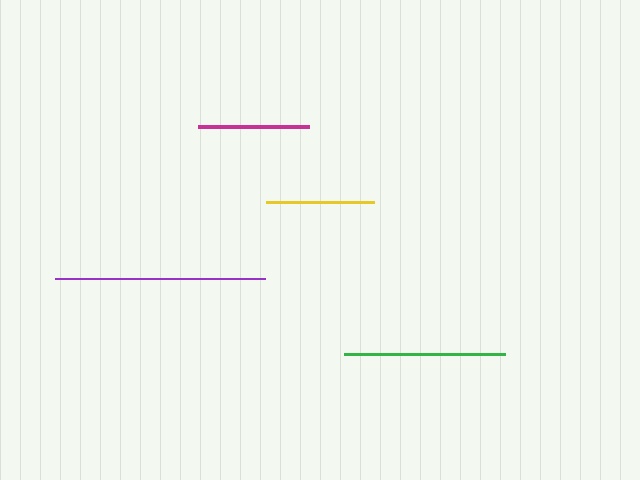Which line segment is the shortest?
The yellow line is the shortest at approximately 108 pixels.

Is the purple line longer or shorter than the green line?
The purple line is longer than the green line.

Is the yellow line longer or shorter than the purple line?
The purple line is longer than the yellow line.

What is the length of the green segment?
The green segment is approximately 161 pixels long.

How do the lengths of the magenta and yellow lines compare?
The magenta and yellow lines are approximately the same length.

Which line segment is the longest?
The purple line is the longest at approximately 210 pixels.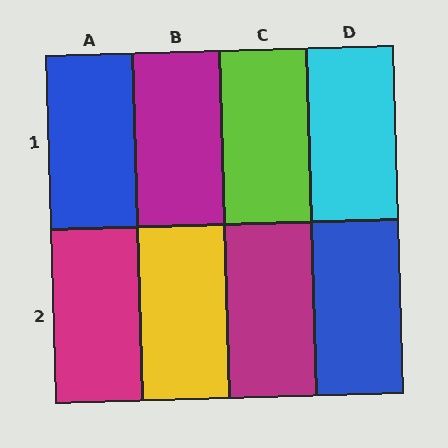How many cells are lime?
1 cell is lime.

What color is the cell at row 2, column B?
Yellow.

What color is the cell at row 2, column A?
Magenta.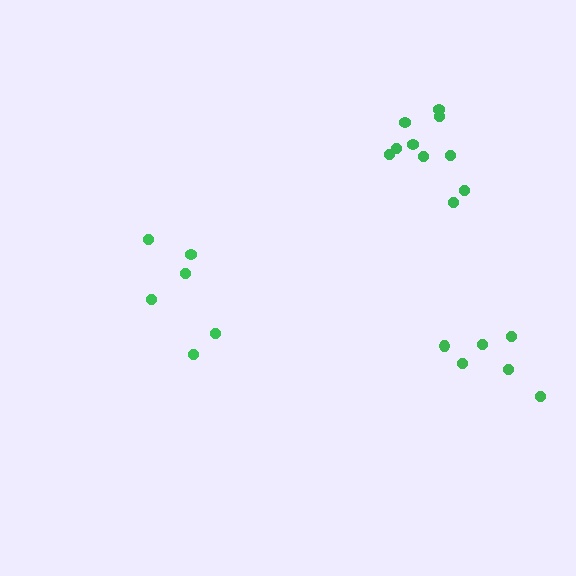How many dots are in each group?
Group 1: 6 dots, Group 2: 6 dots, Group 3: 10 dots (22 total).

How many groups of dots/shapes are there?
There are 3 groups.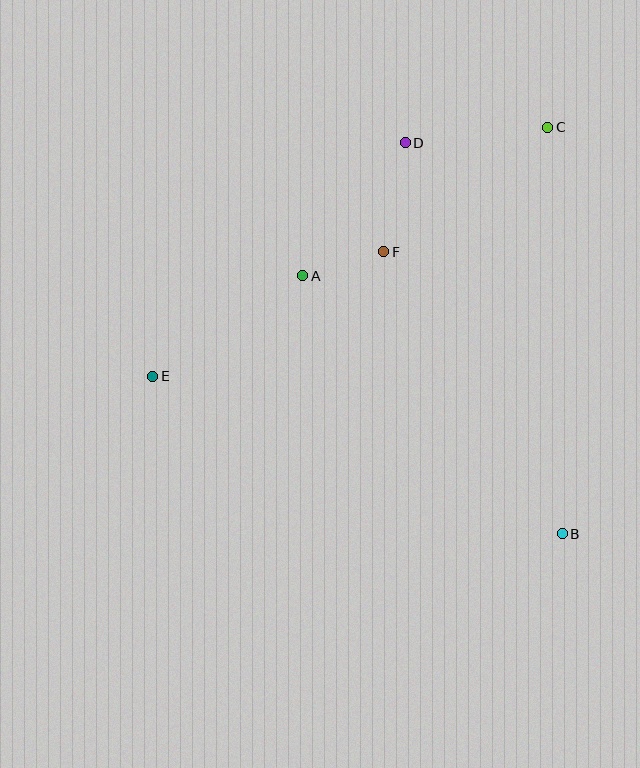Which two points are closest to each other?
Points A and F are closest to each other.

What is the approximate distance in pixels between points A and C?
The distance between A and C is approximately 286 pixels.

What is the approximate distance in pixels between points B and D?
The distance between B and D is approximately 422 pixels.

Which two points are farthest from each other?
Points C and E are farthest from each other.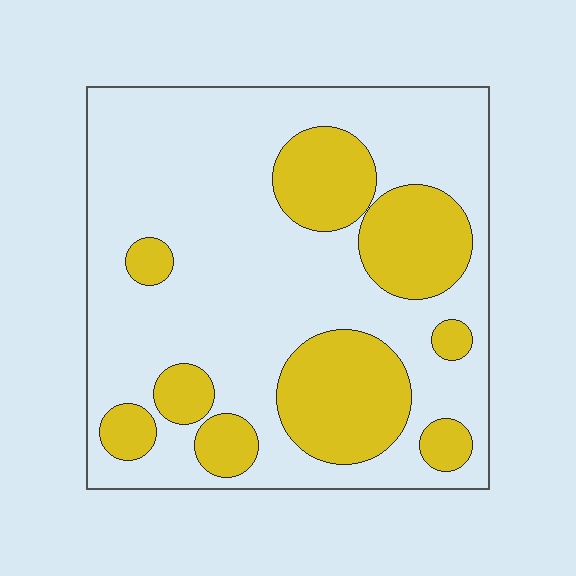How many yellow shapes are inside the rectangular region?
9.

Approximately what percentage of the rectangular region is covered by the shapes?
Approximately 30%.